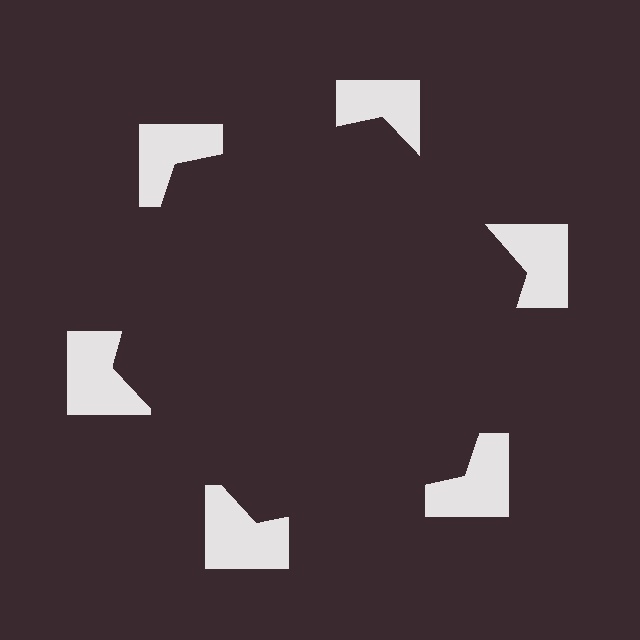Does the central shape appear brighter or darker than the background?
It typically appears slightly darker than the background, even though no actual brightness change is drawn.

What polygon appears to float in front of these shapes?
An illusory hexagon — its edges are inferred from the aligned wedge cuts in the notched squares, not physically drawn.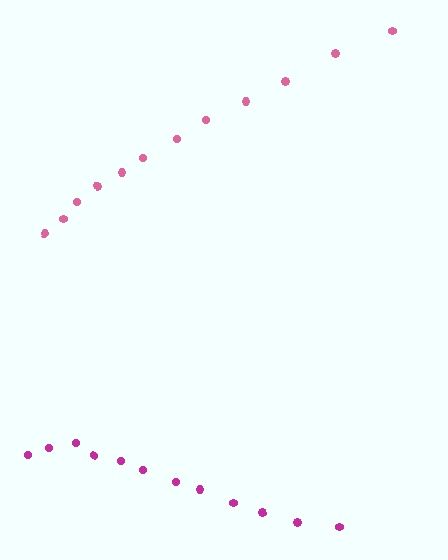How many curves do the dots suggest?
There are 2 distinct paths.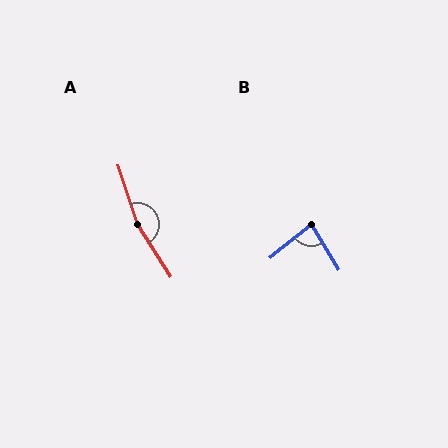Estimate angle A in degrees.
Approximately 166 degrees.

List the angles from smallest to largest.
B (82°), A (166°).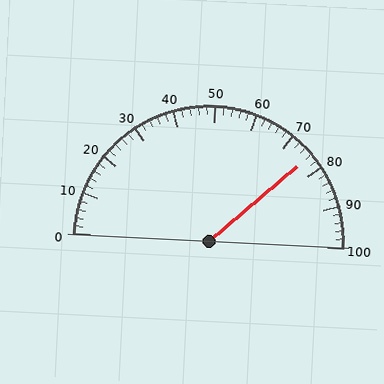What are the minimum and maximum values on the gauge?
The gauge ranges from 0 to 100.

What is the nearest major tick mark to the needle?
The nearest major tick mark is 80.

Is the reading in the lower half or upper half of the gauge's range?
The reading is in the upper half of the range (0 to 100).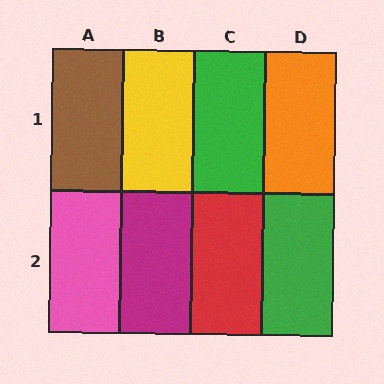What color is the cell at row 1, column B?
Yellow.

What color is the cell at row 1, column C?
Green.